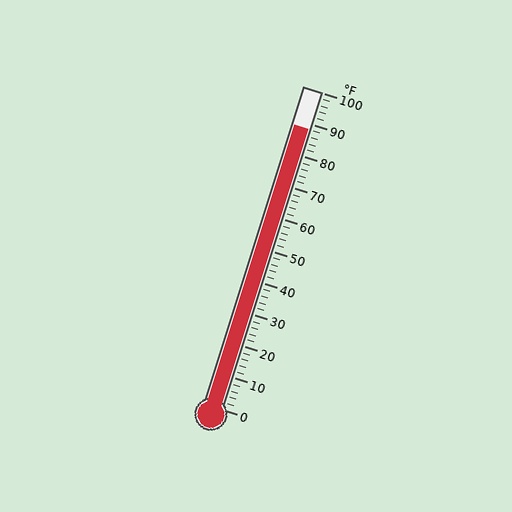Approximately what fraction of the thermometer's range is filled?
The thermometer is filled to approximately 90% of its range.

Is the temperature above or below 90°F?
The temperature is below 90°F.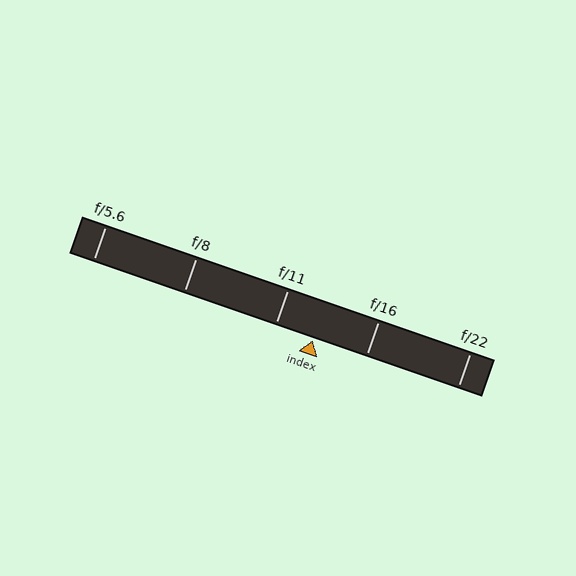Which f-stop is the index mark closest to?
The index mark is closest to f/11.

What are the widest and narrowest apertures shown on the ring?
The widest aperture shown is f/5.6 and the narrowest is f/22.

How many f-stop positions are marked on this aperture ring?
There are 5 f-stop positions marked.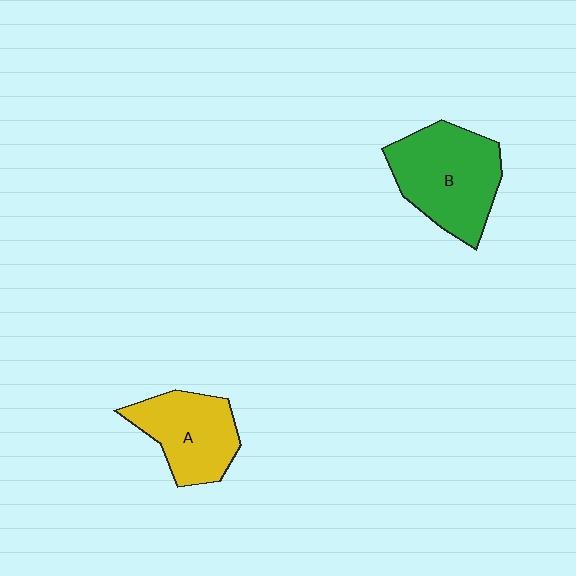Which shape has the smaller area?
Shape A (yellow).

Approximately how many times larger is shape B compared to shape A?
Approximately 1.3 times.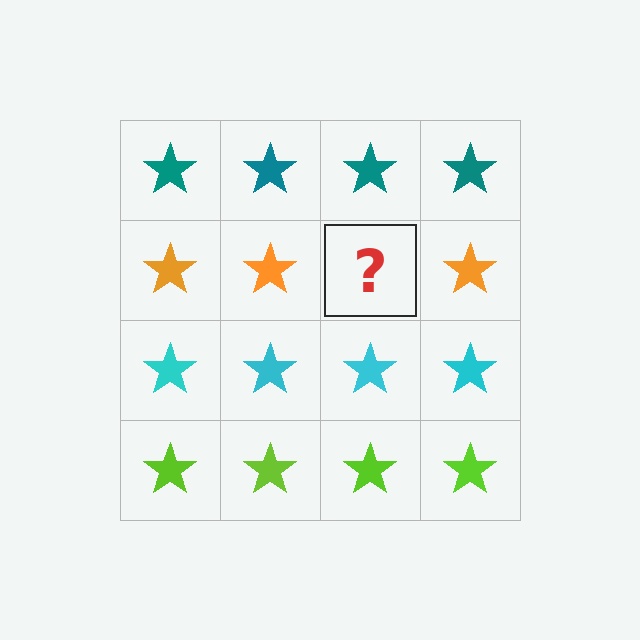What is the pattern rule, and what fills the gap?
The rule is that each row has a consistent color. The gap should be filled with an orange star.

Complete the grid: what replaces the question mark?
The question mark should be replaced with an orange star.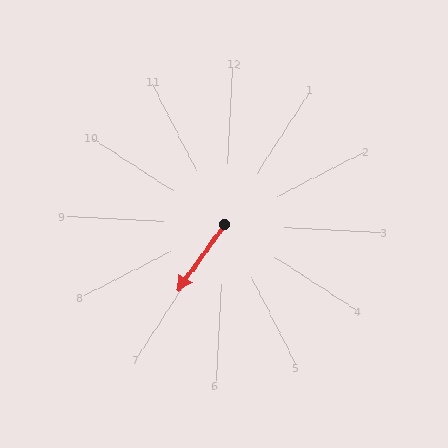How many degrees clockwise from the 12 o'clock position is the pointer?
Approximately 212 degrees.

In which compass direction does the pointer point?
Southwest.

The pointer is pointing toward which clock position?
Roughly 7 o'clock.